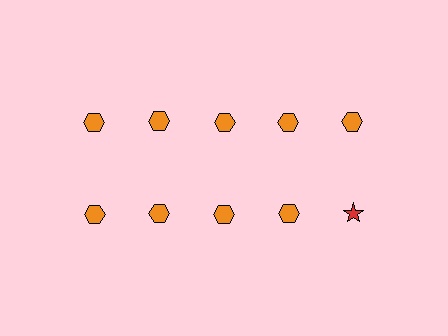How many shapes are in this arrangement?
There are 10 shapes arranged in a grid pattern.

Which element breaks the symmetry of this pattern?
The red star in the second row, rightmost column breaks the symmetry. All other shapes are orange hexagons.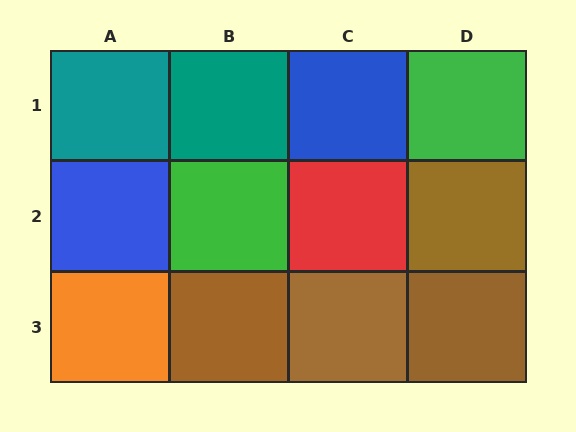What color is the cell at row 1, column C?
Blue.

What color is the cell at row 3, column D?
Brown.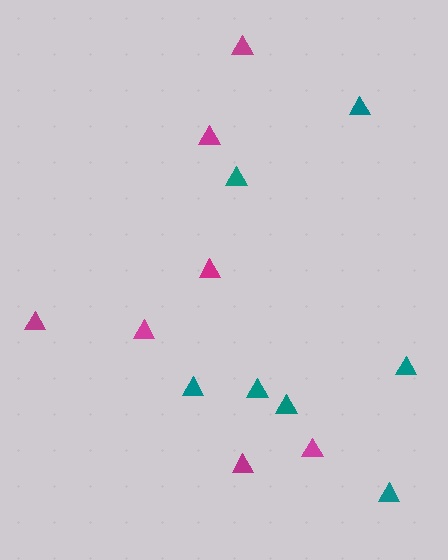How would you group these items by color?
There are 2 groups: one group of teal triangles (7) and one group of magenta triangles (7).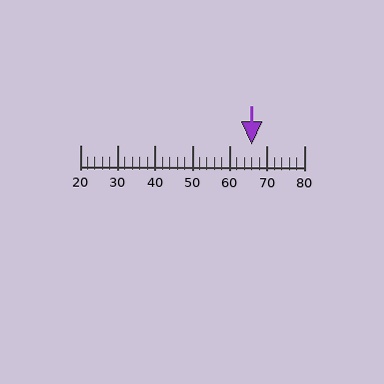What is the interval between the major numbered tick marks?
The major tick marks are spaced 10 units apart.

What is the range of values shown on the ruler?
The ruler shows values from 20 to 80.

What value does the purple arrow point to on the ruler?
The purple arrow points to approximately 66.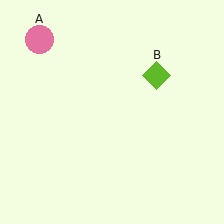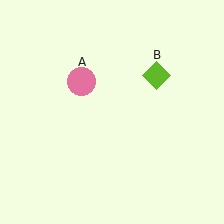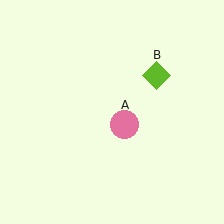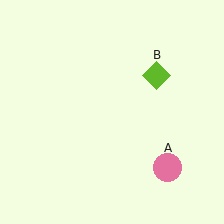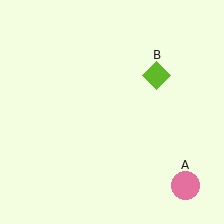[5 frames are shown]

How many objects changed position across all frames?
1 object changed position: pink circle (object A).